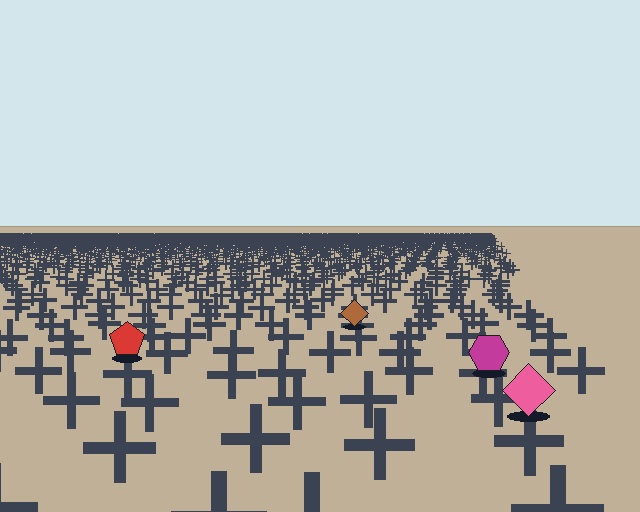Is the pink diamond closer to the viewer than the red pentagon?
Yes. The pink diamond is closer — you can tell from the texture gradient: the ground texture is coarser near it.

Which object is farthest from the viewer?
The brown diamond is farthest from the viewer. It appears smaller and the ground texture around it is denser.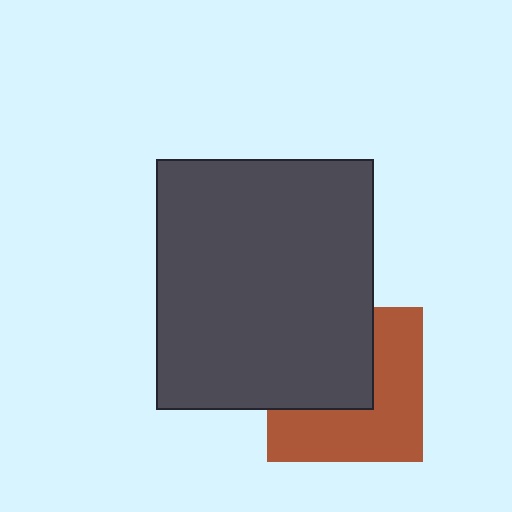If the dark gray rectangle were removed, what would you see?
You would see the complete brown square.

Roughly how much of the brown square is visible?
About half of it is visible (roughly 55%).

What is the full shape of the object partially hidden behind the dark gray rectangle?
The partially hidden object is a brown square.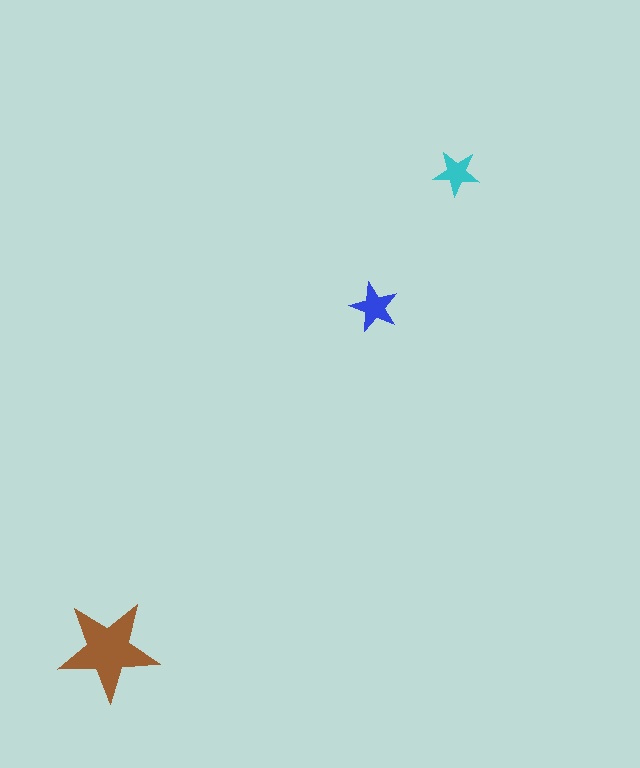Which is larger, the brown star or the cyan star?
The brown one.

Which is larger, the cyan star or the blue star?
The blue one.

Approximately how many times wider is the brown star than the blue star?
About 2 times wider.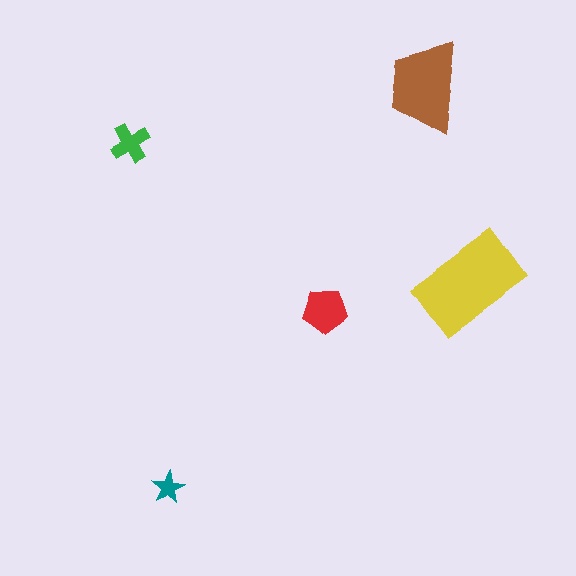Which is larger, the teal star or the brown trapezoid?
The brown trapezoid.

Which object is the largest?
The yellow rectangle.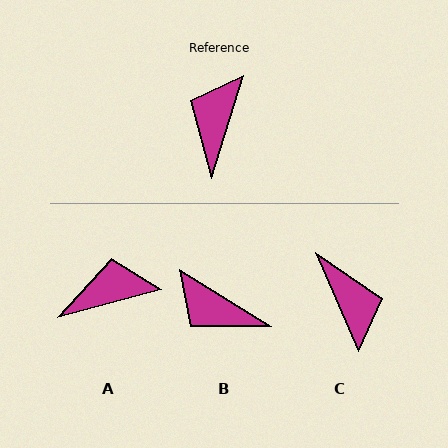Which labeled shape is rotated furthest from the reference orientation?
C, about 140 degrees away.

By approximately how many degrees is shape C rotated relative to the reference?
Approximately 140 degrees clockwise.